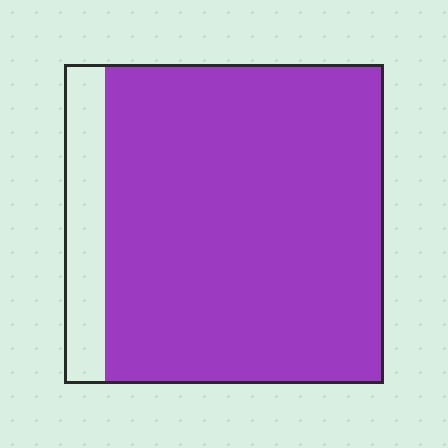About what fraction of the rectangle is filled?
About seven eighths (7/8).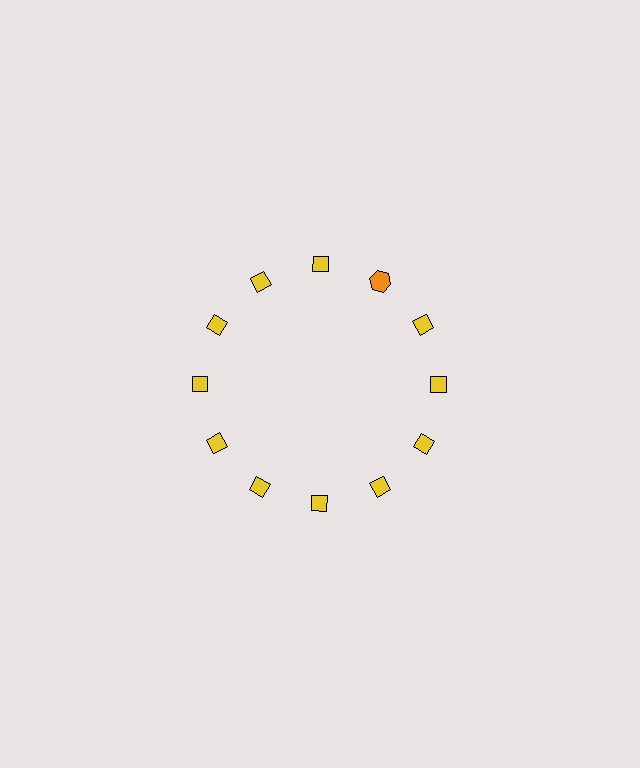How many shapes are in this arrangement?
There are 12 shapes arranged in a ring pattern.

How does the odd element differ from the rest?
It differs in both color (orange instead of yellow) and shape (hexagon instead of diamond).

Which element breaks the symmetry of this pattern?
The orange hexagon at roughly the 1 o'clock position breaks the symmetry. All other shapes are yellow diamonds.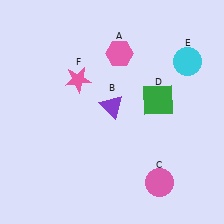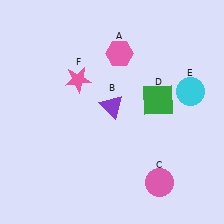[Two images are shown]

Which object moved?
The cyan circle (E) moved down.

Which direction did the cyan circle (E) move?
The cyan circle (E) moved down.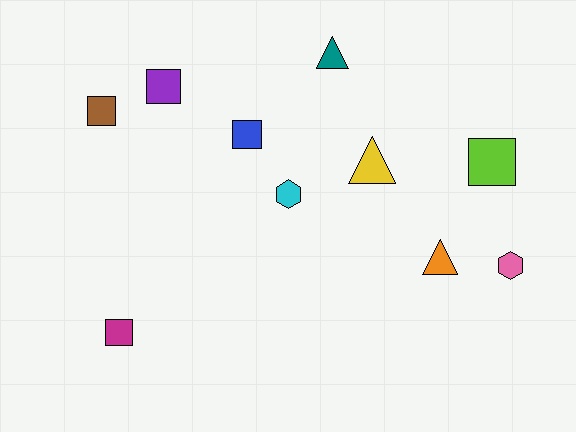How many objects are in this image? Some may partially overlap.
There are 10 objects.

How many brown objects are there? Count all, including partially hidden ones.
There is 1 brown object.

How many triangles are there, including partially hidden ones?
There are 3 triangles.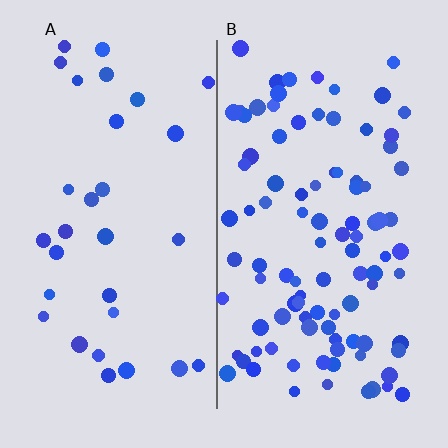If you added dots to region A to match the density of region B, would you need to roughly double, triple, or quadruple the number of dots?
Approximately triple.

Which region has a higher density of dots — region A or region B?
B (the right).